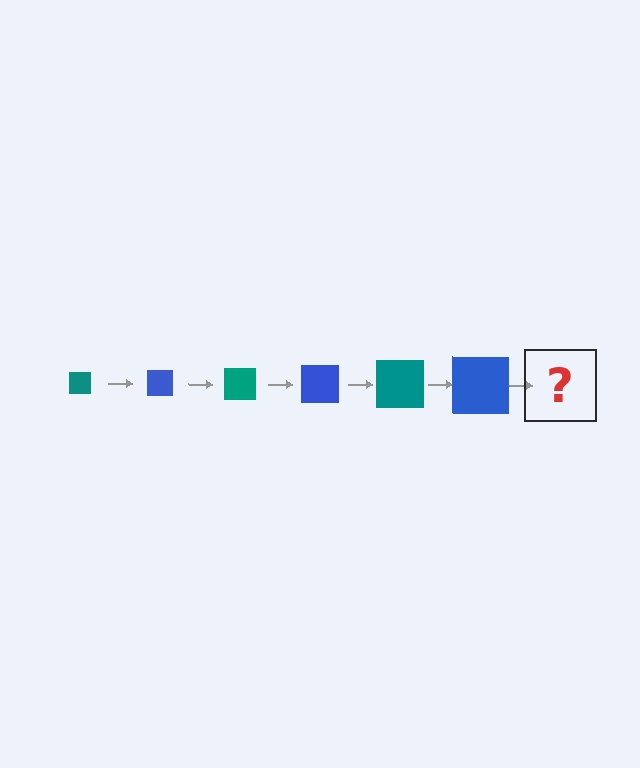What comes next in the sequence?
The next element should be a teal square, larger than the previous one.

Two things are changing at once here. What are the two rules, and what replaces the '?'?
The two rules are that the square grows larger each step and the color cycles through teal and blue. The '?' should be a teal square, larger than the previous one.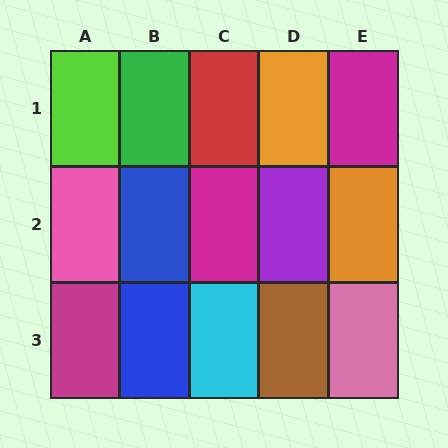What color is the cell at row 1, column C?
Red.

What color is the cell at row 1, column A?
Lime.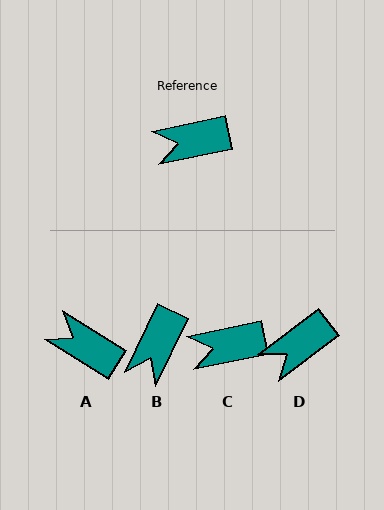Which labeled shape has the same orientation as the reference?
C.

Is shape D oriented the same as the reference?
No, it is off by about 25 degrees.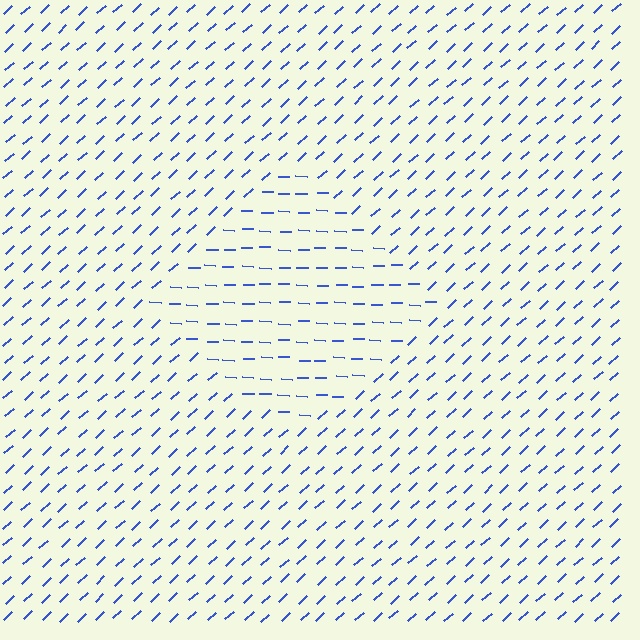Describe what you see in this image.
The image is filled with small blue line segments. A diamond region in the image has lines oriented differently from the surrounding lines, creating a visible texture boundary.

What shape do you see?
I see a diamond.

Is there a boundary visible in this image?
Yes, there is a texture boundary formed by a change in line orientation.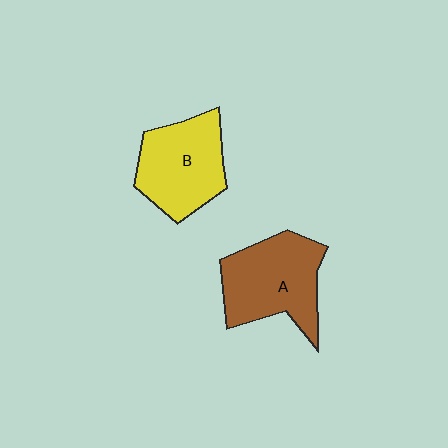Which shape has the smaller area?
Shape B (yellow).